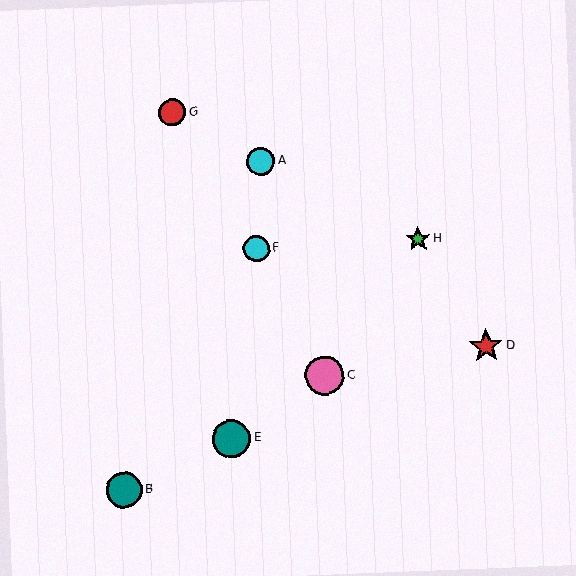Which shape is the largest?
The pink circle (labeled C) is the largest.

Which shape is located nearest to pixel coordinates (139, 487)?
The teal circle (labeled B) at (124, 490) is nearest to that location.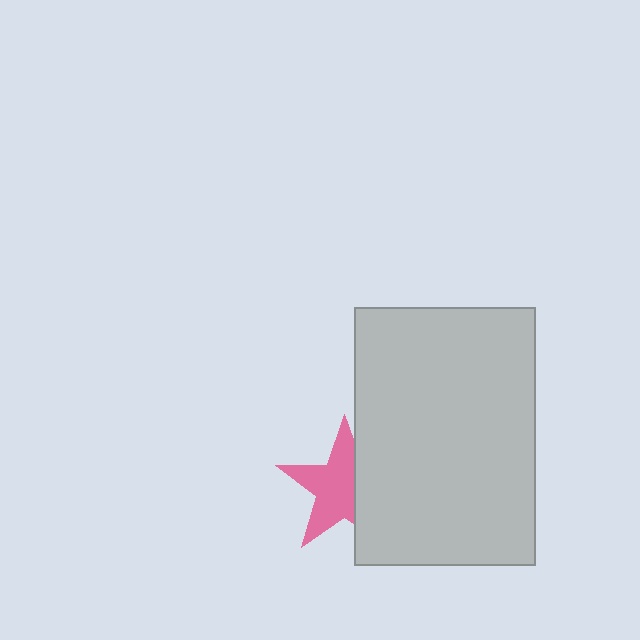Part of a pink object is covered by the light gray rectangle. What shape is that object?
It is a star.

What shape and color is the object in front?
The object in front is a light gray rectangle.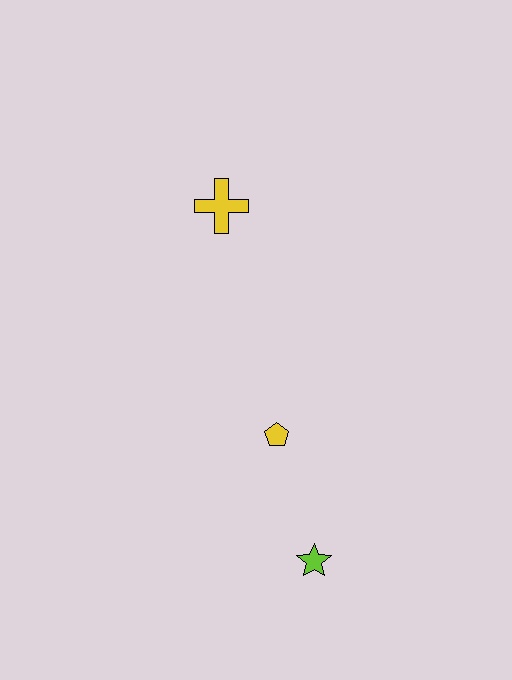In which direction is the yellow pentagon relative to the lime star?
The yellow pentagon is above the lime star.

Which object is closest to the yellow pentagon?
The lime star is closest to the yellow pentagon.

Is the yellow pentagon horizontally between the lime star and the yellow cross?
Yes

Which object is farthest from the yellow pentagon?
The yellow cross is farthest from the yellow pentagon.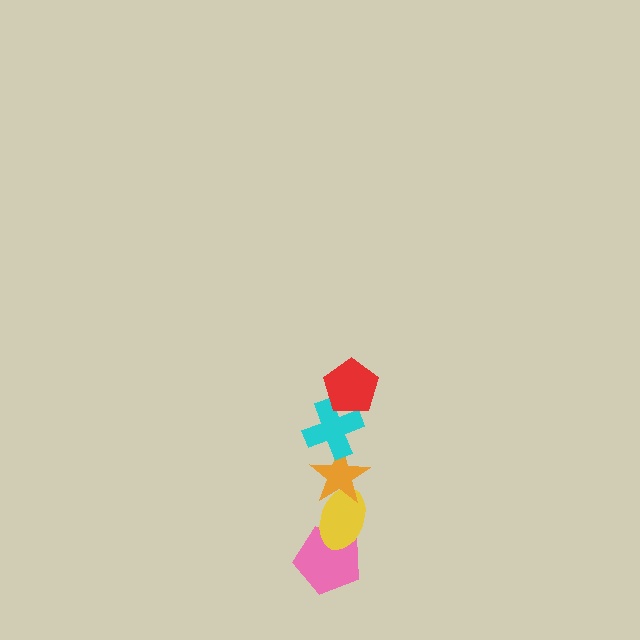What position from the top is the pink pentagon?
The pink pentagon is 5th from the top.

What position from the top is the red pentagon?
The red pentagon is 1st from the top.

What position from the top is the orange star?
The orange star is 3rd from the top.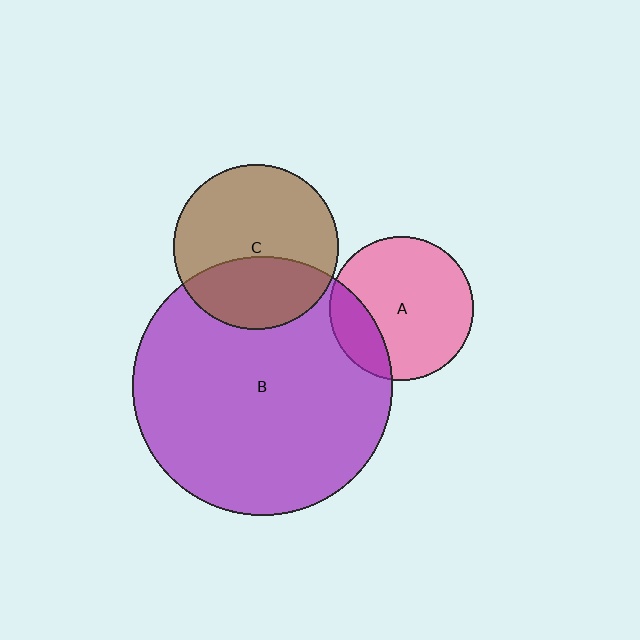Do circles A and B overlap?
Yes.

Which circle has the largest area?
Circle B (purple).